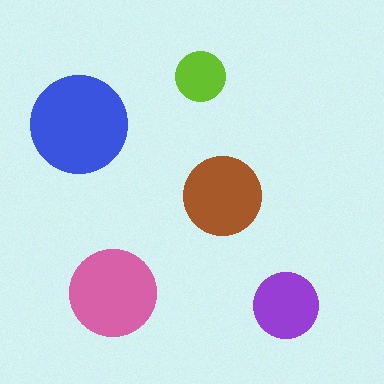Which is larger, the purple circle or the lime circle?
The purple one.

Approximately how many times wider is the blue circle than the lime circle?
About 2 times wider.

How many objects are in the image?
There are 5 objects in the image.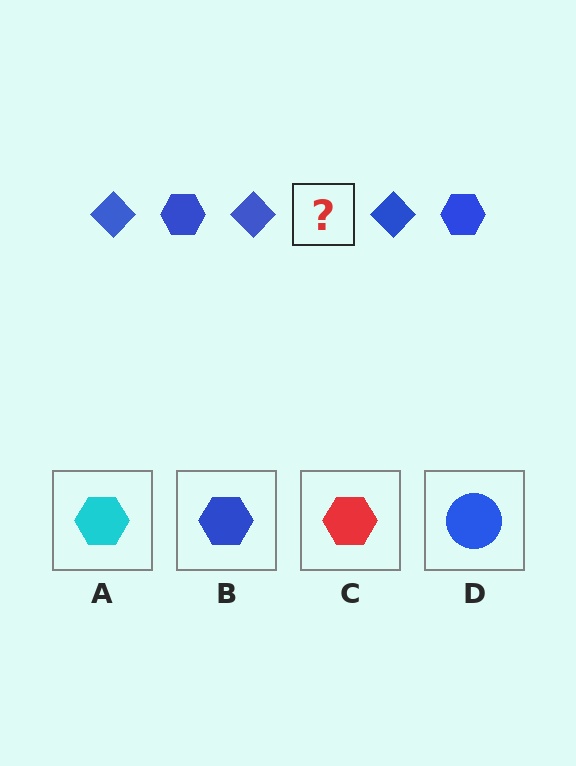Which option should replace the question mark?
Option B.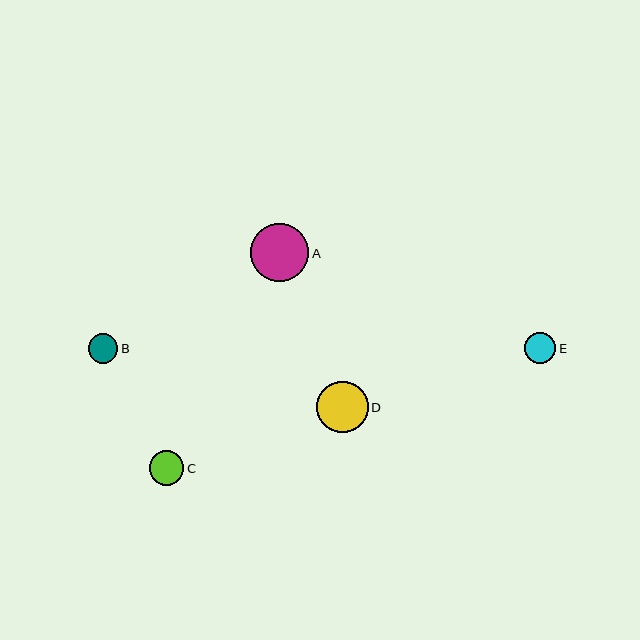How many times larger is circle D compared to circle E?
Circle D is approximately 1.7 times the size of circle E.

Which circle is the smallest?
Circle B is the smallest with a size of approximately 30 pixels.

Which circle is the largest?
Circle A is the largest with a size of approximately 58 pixels.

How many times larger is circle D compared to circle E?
Circle D is approximately 1.7 times the size of circle E.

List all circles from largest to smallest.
From largest to smallest: A, D, C, E, B.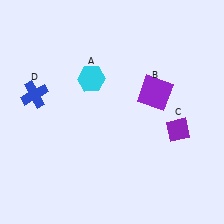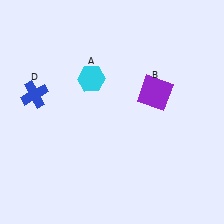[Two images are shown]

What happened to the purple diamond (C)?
The purple diamond (C) was removed in Image 2. It was in the bottom-right area of Image 1.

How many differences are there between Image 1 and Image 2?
There is 1 difference between the two images.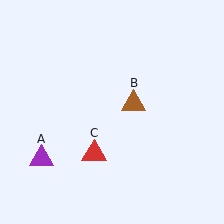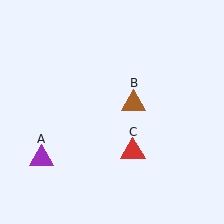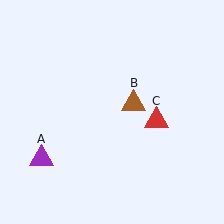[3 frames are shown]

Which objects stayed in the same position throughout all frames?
Purple triangle (object A) and brown triangle (object B) remained stationary.